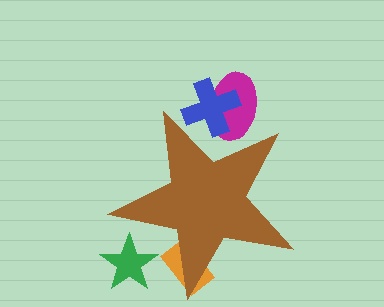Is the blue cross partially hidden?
Yes, the blue cross is partially hidden behind the brown star.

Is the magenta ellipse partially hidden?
Yes, the magenta ellipse is partially hidden behind the brown star.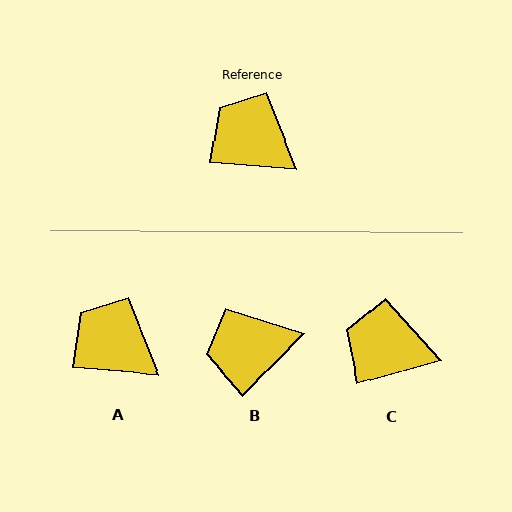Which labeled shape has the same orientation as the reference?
A.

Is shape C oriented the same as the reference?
No, it is off by about 21 degrees.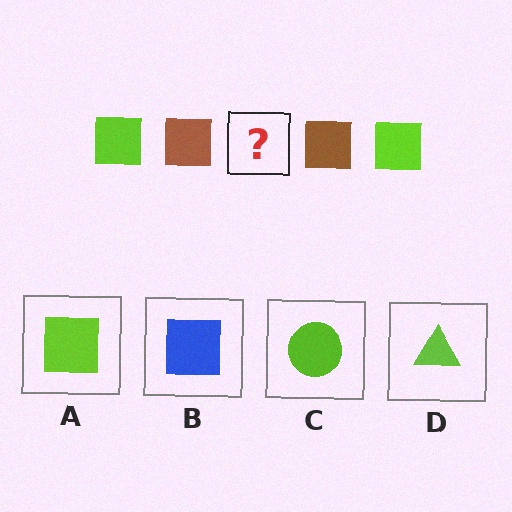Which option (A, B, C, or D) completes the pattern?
A.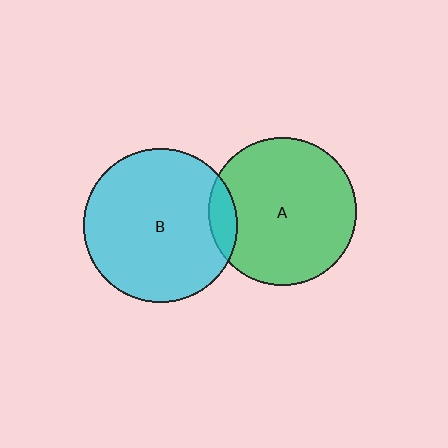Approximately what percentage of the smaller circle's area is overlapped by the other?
Approximately 10%.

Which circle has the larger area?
Circle B (cyan).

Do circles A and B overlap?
Yes.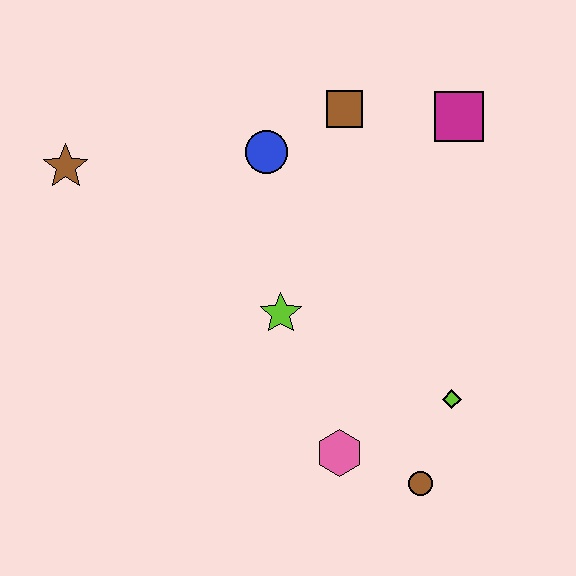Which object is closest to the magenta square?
The brown square is closest to the magenta square.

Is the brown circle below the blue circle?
Yes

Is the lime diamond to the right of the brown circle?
Yes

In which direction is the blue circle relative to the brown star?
The blue circle is to the right of the brown star.